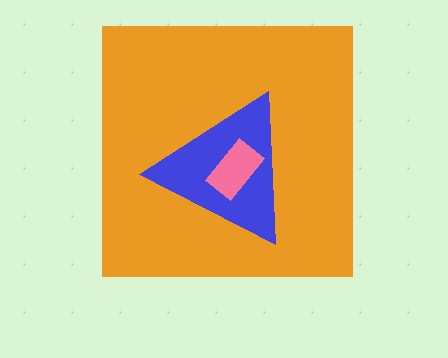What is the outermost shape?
The orange square.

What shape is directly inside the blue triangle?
The pink rectangle.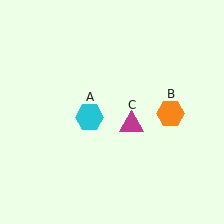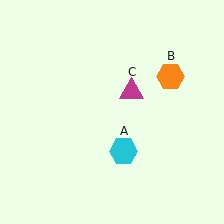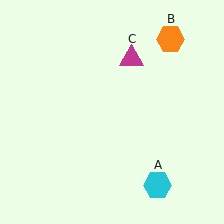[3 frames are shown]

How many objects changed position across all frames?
3 objects changed position: cyan hexagon (object A), orange hexagon (object B), magenta triangle (object C).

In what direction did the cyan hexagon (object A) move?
The cyan hexagon (object A) moved down and to the right.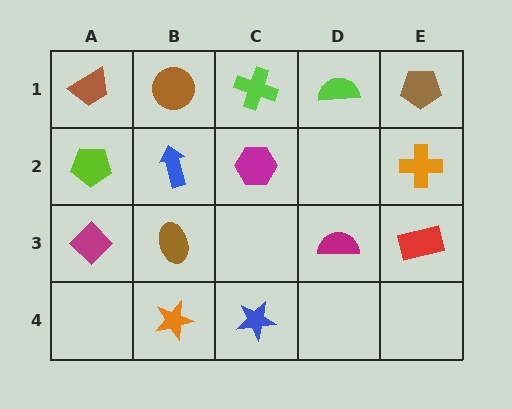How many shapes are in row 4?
2 shapes.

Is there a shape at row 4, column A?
No, that cell is empty.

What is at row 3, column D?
A magenta semicircle.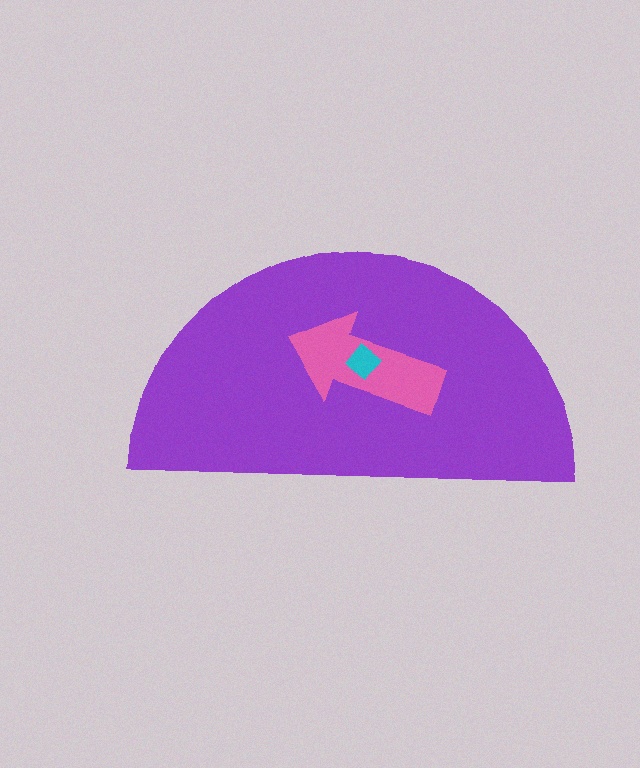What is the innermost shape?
The cyan diamond.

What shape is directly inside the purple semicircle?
The pink arrow.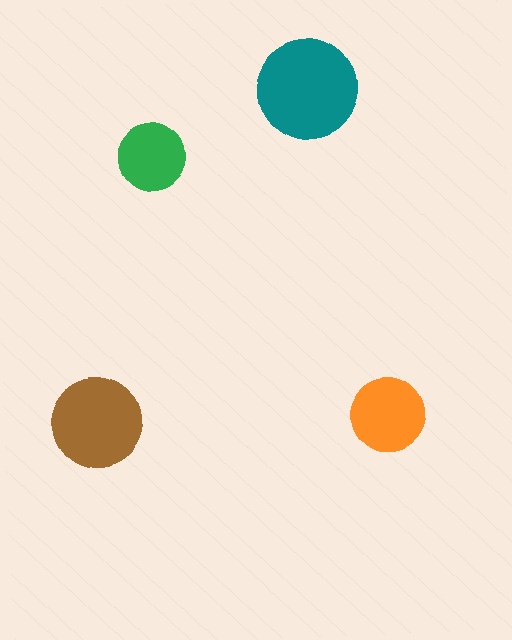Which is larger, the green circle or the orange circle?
The orange one.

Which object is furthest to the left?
The brown circle is leftmost.